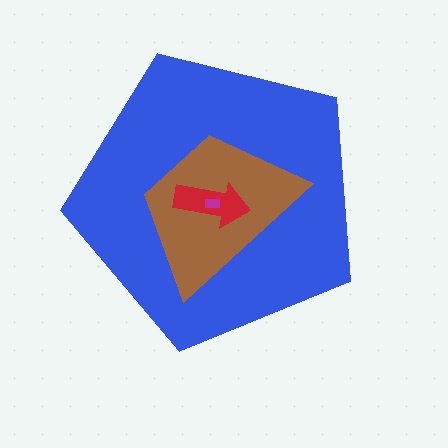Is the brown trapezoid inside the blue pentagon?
Yes.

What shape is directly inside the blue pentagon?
The brown trapezoid.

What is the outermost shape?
The blue pentagon.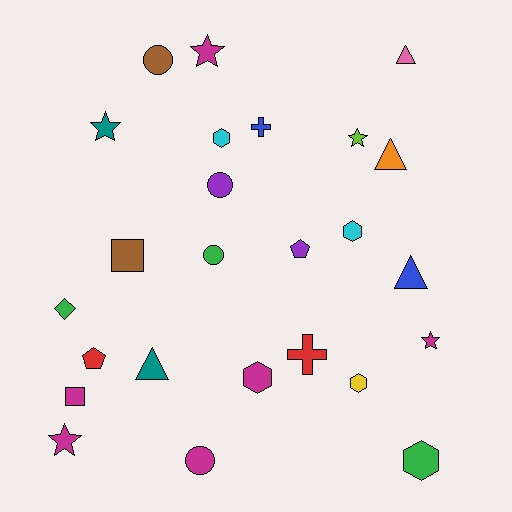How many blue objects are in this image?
There are 2 blue objects.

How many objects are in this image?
There are 25 objects.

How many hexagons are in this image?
There are 5 hexagons.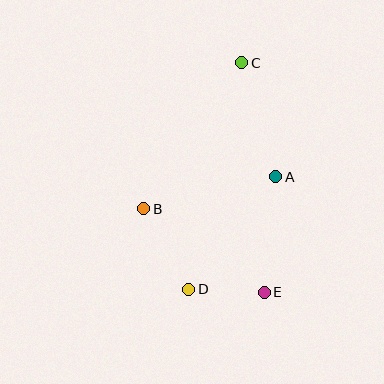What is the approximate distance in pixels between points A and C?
The distance between A and C is approximately 119 pixels.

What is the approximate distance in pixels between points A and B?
The distance between A and B is approximately 136 pixels.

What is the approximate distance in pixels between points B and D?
The distance between B and D is approximately 92 pixels.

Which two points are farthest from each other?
Points C and D are farthest from each other.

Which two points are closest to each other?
Points D and E are closest to each other.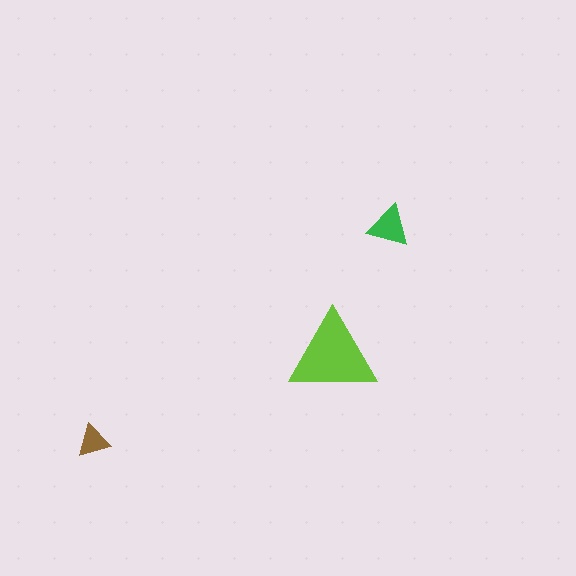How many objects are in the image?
There are 3 objects in the image.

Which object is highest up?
The green triangle is topmost.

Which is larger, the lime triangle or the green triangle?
The lime one.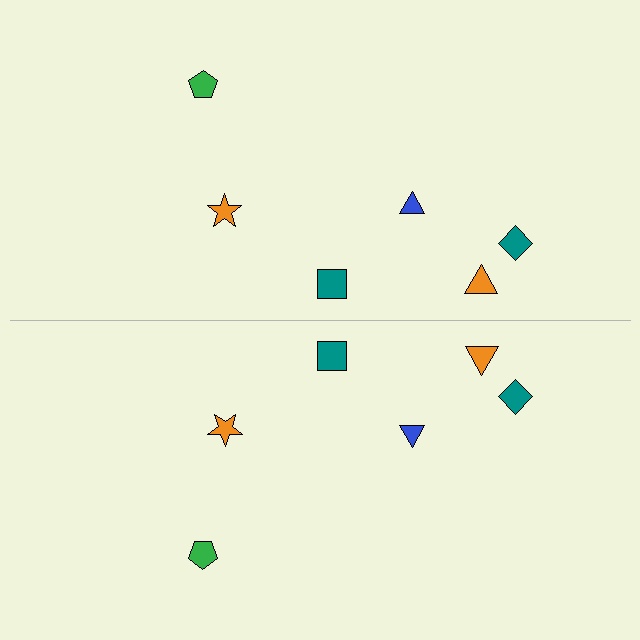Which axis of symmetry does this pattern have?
The pattern has a horizontal axis of symmetry running through the center of the image.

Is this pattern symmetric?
Yes, this pattern has bilateral (reflection) symmetry.